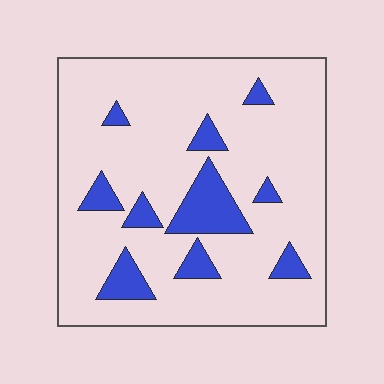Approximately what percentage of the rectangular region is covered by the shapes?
Approximately 15%.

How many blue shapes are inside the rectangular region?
10.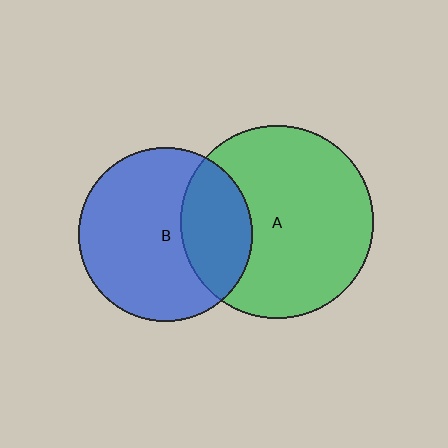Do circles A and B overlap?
Yes.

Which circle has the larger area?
Circle A (green).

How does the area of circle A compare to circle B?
Approximately 1.2 times.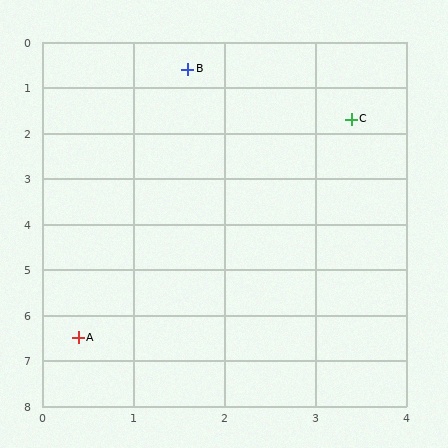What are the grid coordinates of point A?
Point A is at approximately (0.4, 6.5).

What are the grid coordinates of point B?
Point B is at approximately (1.6, 0.6).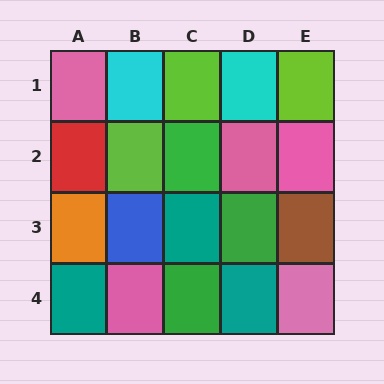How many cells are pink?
5 cells are pink.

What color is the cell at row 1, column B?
Cyan.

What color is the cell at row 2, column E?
Pink.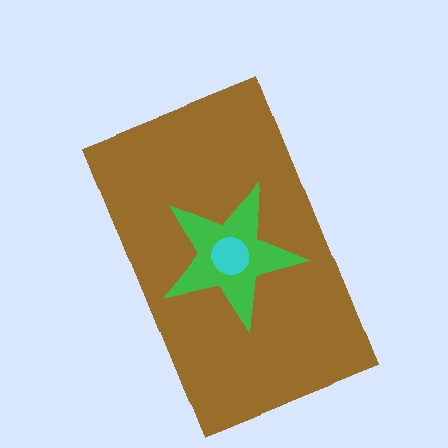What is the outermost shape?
The brown rectangle.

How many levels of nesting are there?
3.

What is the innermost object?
The cyan circle.